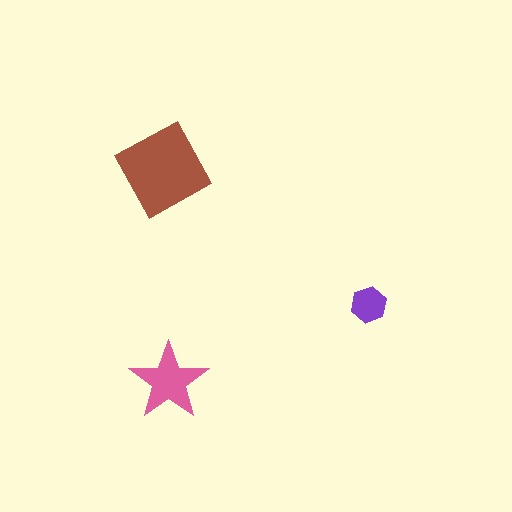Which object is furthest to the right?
The purple hexagon is rightmost.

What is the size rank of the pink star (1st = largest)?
2nd.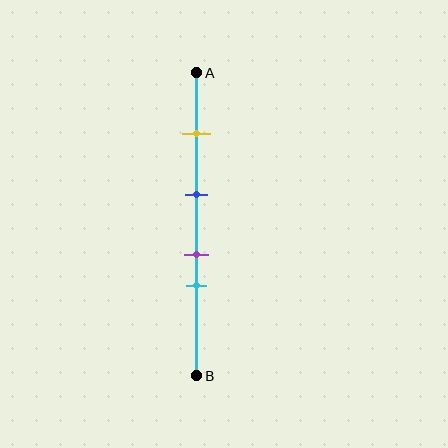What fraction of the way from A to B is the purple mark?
The purple mark is approximately 60% (0.6) of the way from A to B.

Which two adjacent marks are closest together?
The purple and cyan marks are the closest adjacent pair.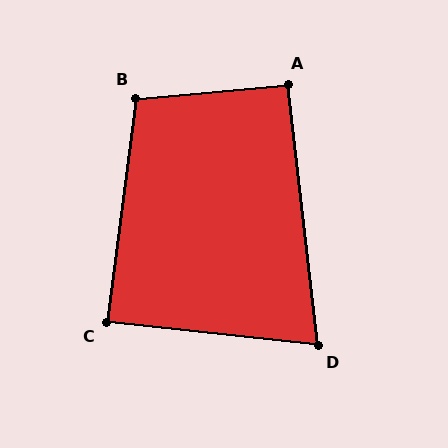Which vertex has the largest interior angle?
B, at approximately 103 degrees.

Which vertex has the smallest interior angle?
D, at approximately 77 degrees.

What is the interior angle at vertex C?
Approximately 89 degrees (approximately right).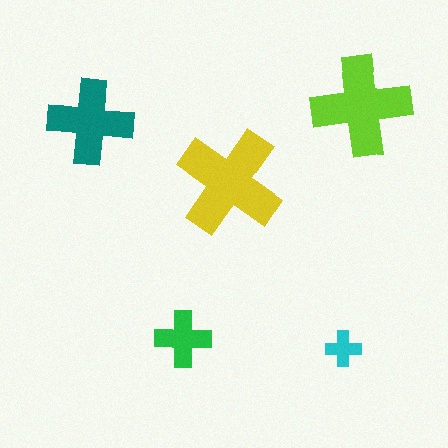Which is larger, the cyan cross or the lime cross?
The lime one.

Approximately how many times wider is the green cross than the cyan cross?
About 1.5 times wider.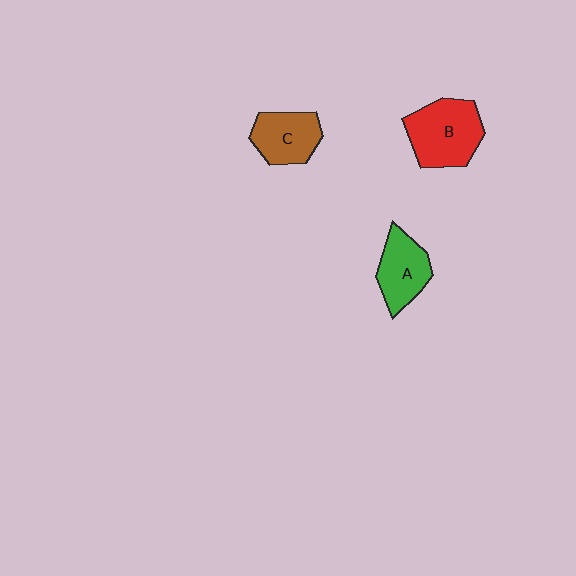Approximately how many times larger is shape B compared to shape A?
Approximately 1.4 times.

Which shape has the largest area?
Shape B (red).